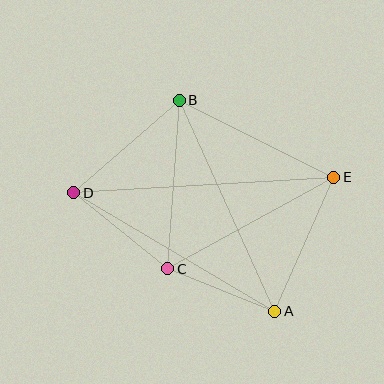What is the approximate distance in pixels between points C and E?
The distance between C and E is approximately 189 pixels.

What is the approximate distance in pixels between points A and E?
The distance between A and E is approximately 146 pixels.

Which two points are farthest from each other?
Points D and E are farthest from each other.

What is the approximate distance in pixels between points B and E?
The distance between B and E is approximately 173 pixels.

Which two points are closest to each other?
Points A and C are closest to each other.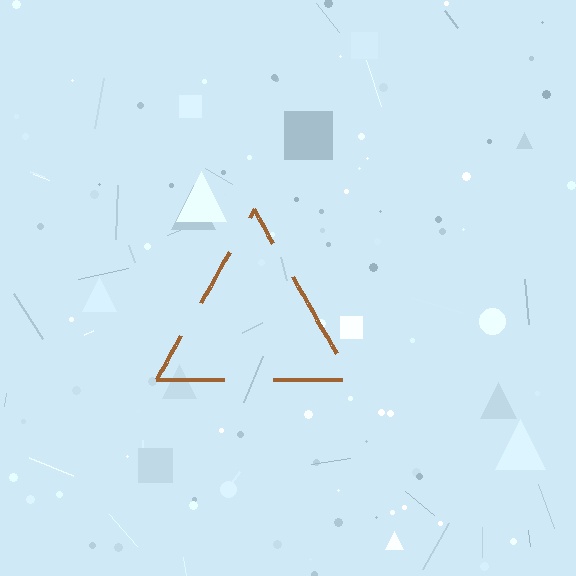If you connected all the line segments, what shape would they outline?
They would outline a triangle.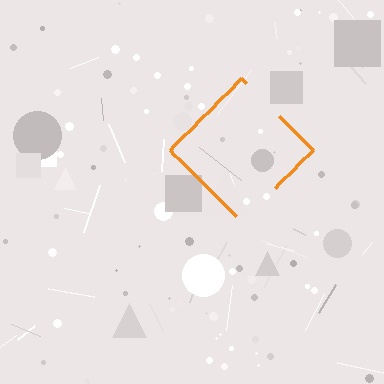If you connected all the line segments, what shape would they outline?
They would outline a diamond.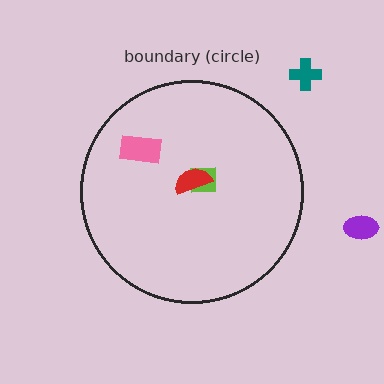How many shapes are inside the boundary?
3 inside, 2 outside.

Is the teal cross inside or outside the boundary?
Outside.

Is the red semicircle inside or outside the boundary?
Inside.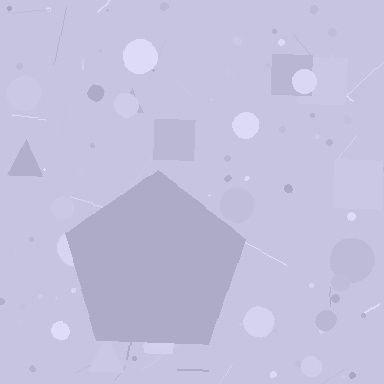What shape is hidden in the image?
A pentagon is hidden in the image.